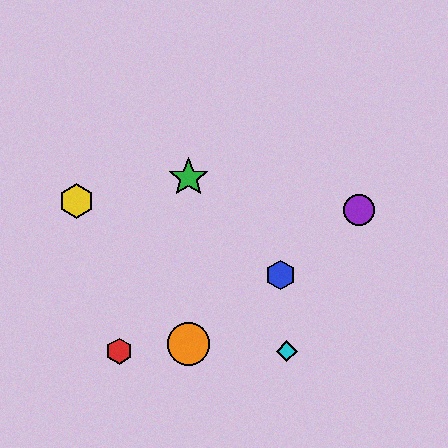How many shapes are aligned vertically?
2 shapes (the green star, the orange circle) are aligned vertically.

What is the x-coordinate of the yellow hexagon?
The yellow hexagon is at x≈76.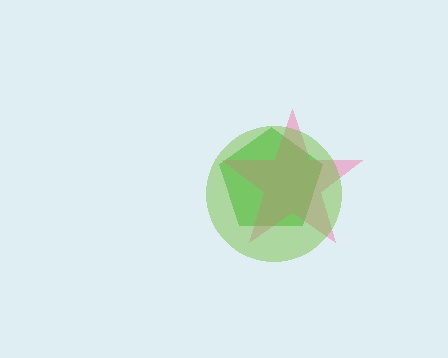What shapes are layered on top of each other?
The layered shapes are: a green pentagon, a pink star, a lime circle.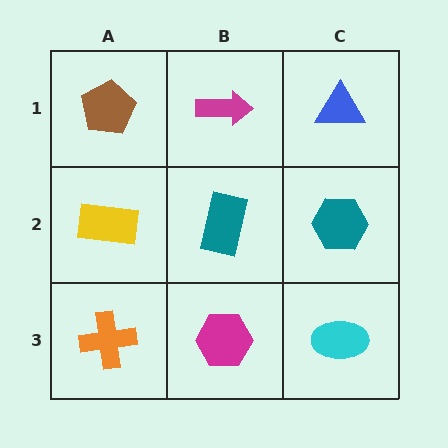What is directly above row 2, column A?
A brown pentagon.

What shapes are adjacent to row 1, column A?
A yellow rectangle (row 2, column A), a magenta arrow (row 1, column B).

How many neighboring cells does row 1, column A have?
2.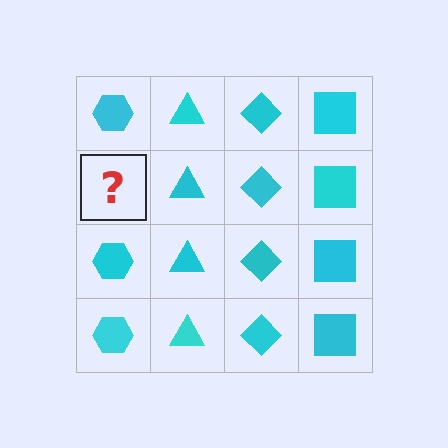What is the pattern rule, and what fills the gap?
The rule is that each column has a consistent shape. The gap should be filled with a cyan hexagon.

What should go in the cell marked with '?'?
The missing cell should contain a cyan hexagon.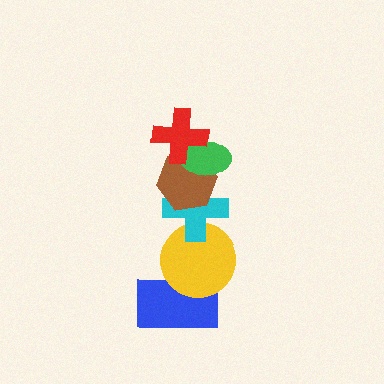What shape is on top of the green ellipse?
The red cross is on top of the green ellipse.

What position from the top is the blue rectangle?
The blue rectangle is 6th from the top.